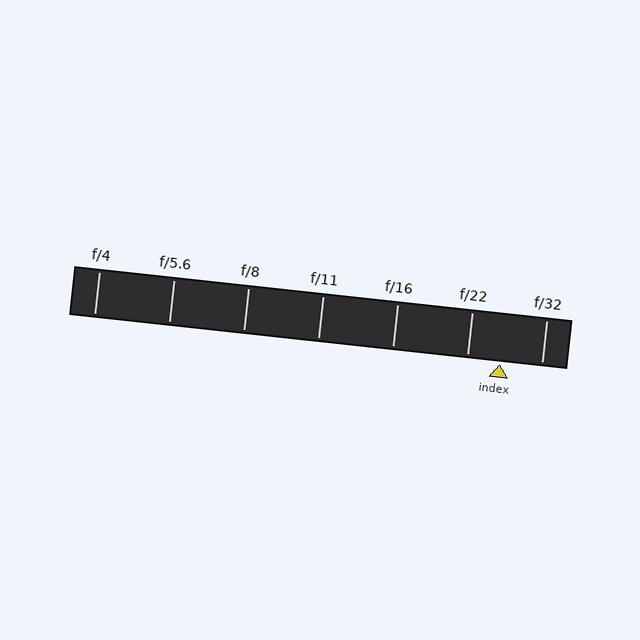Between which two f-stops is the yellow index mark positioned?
The index mark is between f/22 and f/32.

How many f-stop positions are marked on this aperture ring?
There are 7 f-stop positions marked.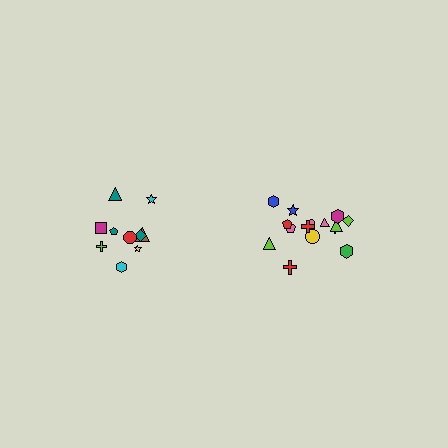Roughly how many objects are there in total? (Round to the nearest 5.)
Roughly 25 objects in total.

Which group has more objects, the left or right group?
The right group.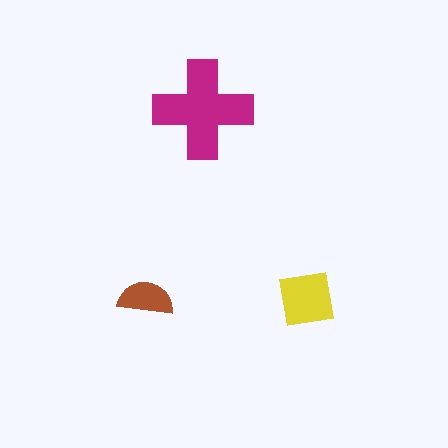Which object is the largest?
The magenta cross.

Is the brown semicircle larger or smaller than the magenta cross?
Smaller.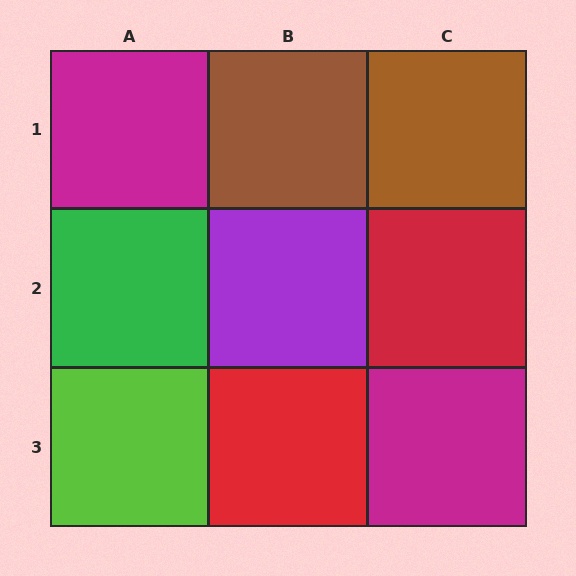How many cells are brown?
2 cells are brown.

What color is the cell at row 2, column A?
Green.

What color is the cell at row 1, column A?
Magenta.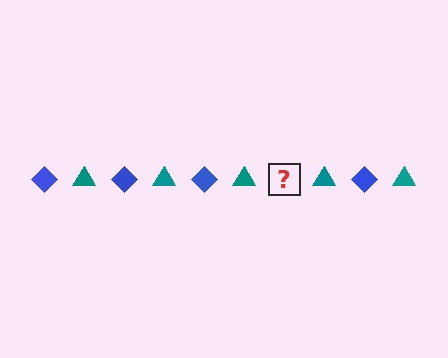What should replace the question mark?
The question mark should be replaced with a blue diamond.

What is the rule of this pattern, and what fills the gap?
The rule is that the pattern alternates between blue diamond and teal triangle. The gap should be filled with a blue diamond.